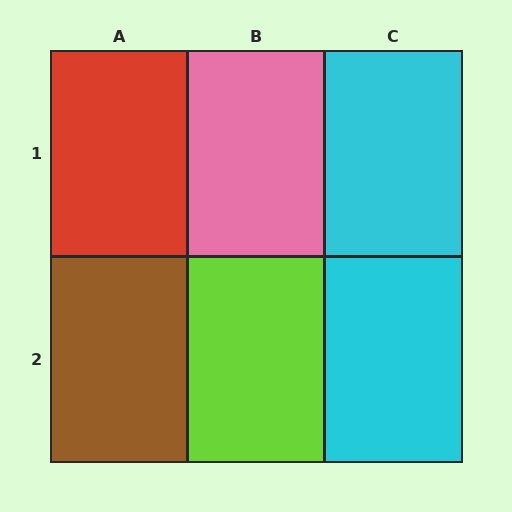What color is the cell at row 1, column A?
Red.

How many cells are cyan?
2 cells are cyan.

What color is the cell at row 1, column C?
Cyan.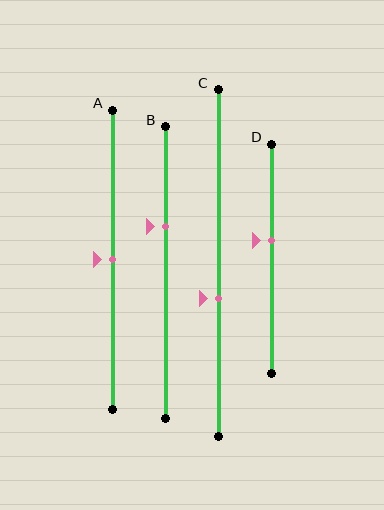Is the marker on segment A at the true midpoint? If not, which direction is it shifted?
Yes, the marker on segment A is at the true midpoint.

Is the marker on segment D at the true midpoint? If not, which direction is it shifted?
No, the marker on segment D is shifted upward by about 8% of the segment length.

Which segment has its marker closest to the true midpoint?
Segment A has its marker closest to the true midpoint.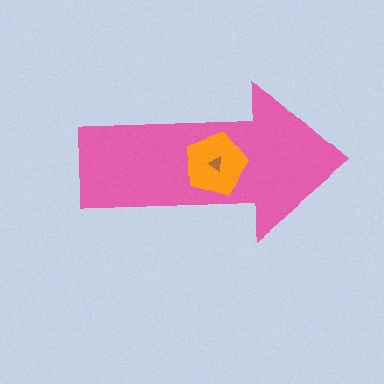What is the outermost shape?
The pink arrow.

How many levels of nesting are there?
3.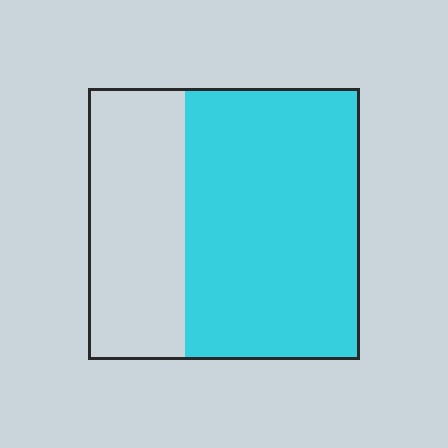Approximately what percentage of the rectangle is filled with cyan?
Approximately 65%.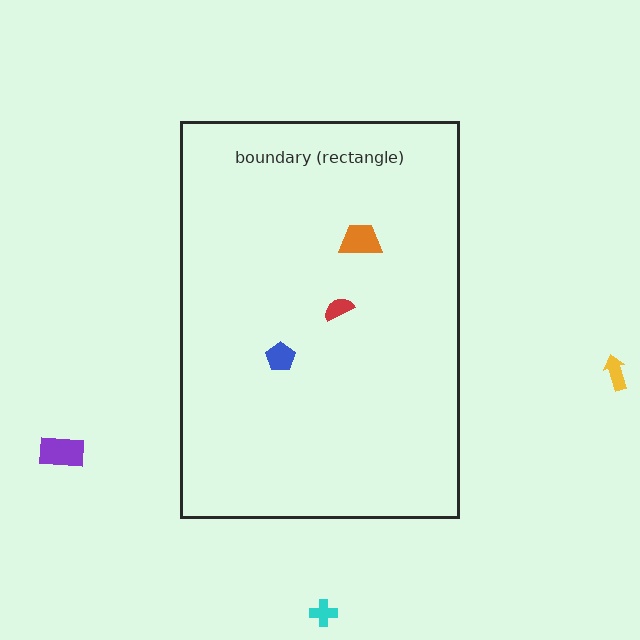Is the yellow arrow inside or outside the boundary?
Outside.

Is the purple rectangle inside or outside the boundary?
Outside.